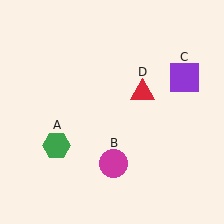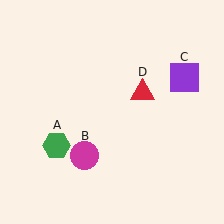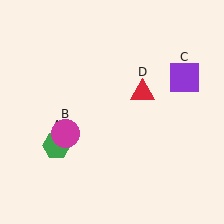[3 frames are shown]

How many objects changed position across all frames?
1 object changed position: magenta circle (object B).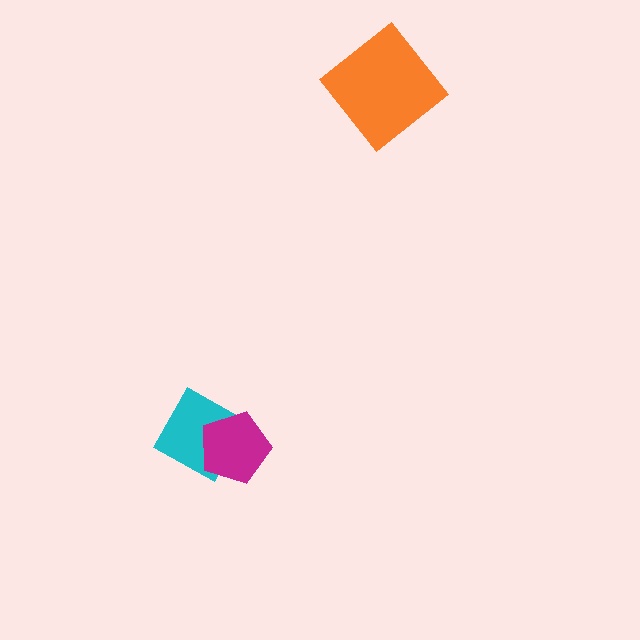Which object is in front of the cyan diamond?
The magenta pentagon is in front of the cyan diamond.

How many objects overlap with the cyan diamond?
1 object overlaps with the cyan diamond.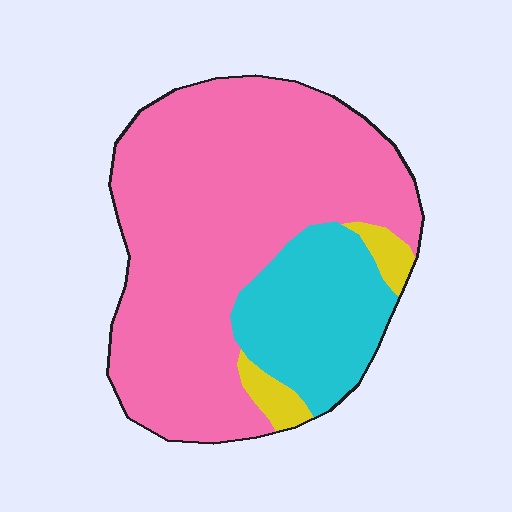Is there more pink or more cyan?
Pink.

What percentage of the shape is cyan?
Cyan takes up between a sixth and a third of the shape.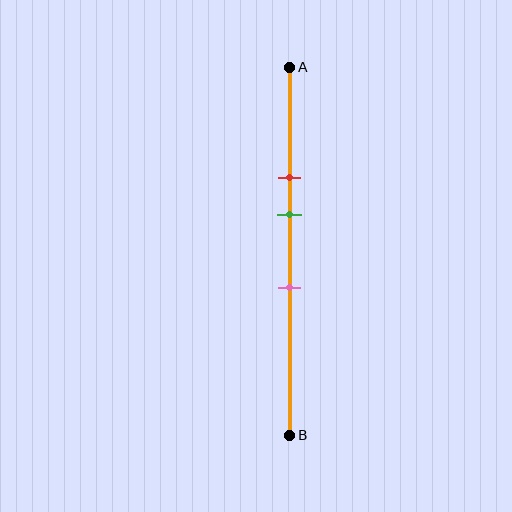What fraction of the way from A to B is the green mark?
The green mark is approximately 40% (0.4) of the way from A to B.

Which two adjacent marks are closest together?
The red and green marks are the closest adjacent pair.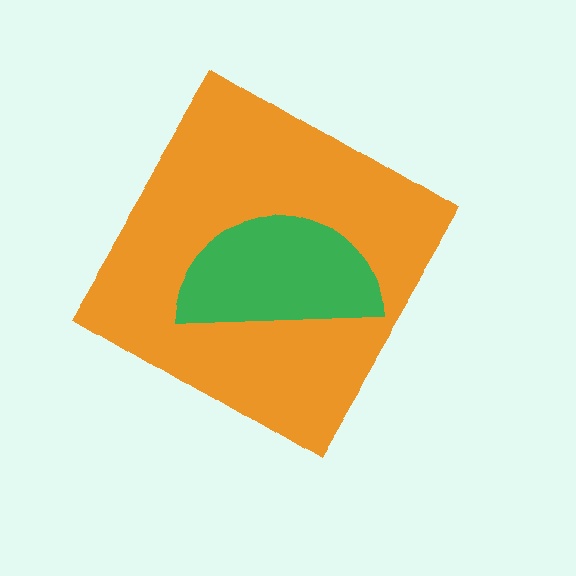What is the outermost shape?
The orange diamond.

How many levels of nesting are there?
2.